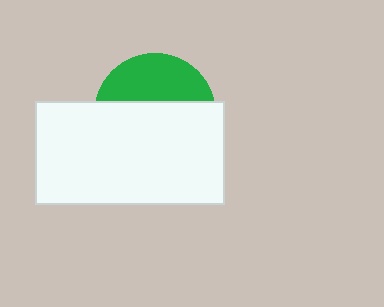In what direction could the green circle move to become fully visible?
The green circle could move up. That would shift it out from behind the white rectangle entirely.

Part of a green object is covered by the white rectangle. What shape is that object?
It is a circle.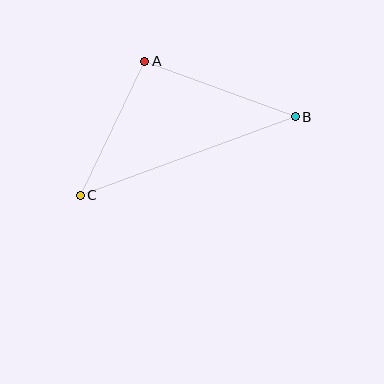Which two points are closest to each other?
Points A and C are closest to each other.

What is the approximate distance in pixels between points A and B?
The distance between A and B is approximately 161 pixels.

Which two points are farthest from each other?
Points B and C are farthest from each other.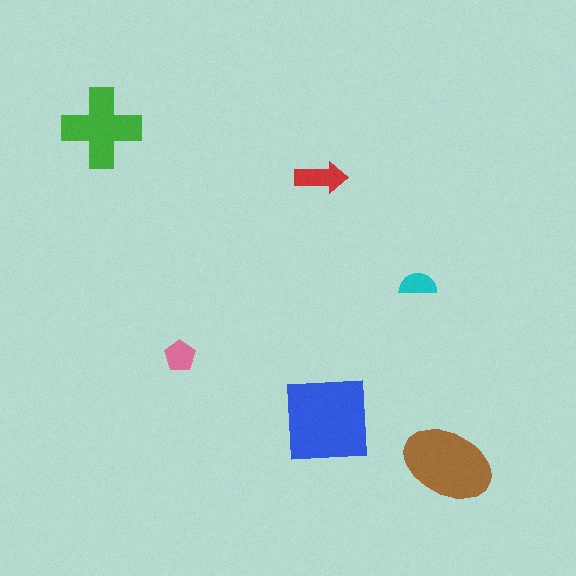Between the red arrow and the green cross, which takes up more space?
The green cross.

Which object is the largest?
The blue square.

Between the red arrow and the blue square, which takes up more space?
The blue square.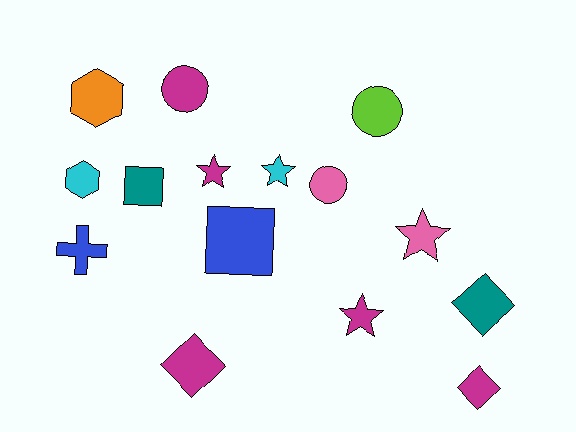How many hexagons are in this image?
There are 2 hexagons.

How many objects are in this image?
There are 15 objects.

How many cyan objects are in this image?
There are 2 cyan objects.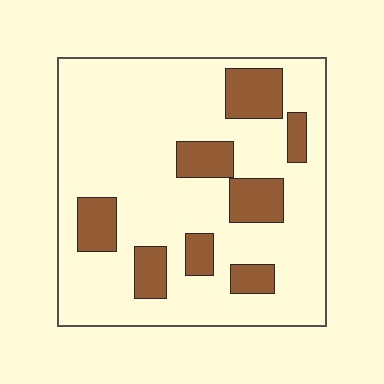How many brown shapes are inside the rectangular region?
8.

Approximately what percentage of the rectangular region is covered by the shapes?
Approximately 20%.